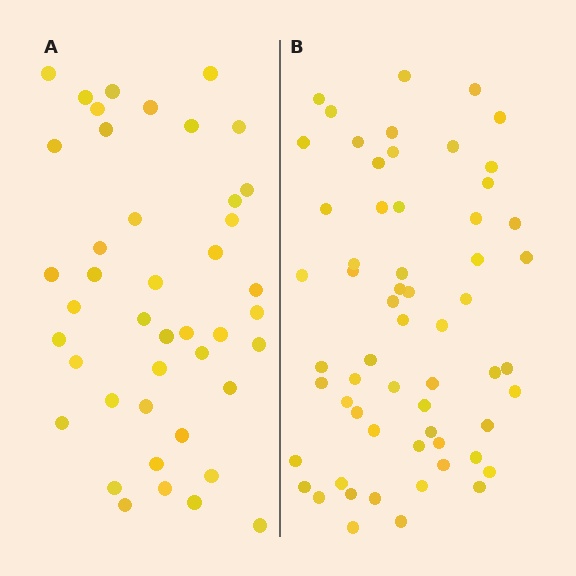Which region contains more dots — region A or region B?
Region B (the right region) has more dots.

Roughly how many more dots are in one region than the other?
Region B has approximately 15 more dots than region A.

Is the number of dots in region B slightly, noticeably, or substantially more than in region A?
Region B has noticeably more, but not dramatically so. The ratio is roughly 1.4 to 1.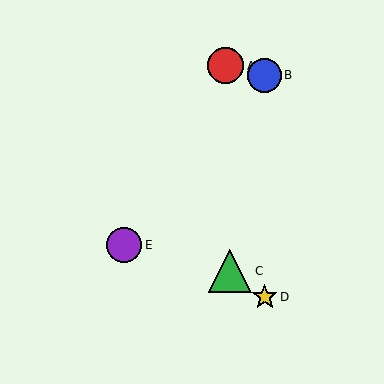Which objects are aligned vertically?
Objects B, D are aligned vertically.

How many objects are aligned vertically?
2 objects (B, D) are aligned vertically.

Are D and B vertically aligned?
Yes, both are at x≈265.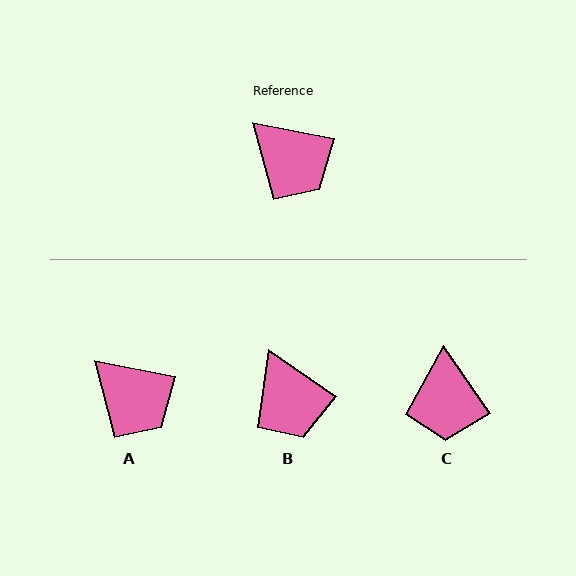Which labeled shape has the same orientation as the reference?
A.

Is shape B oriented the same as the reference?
No, it is off by about 23 degrees.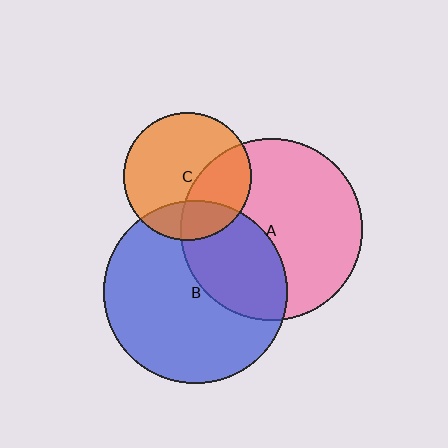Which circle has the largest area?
Circle B (blue).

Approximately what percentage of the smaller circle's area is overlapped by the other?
Approximately 35%.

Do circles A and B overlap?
Yes.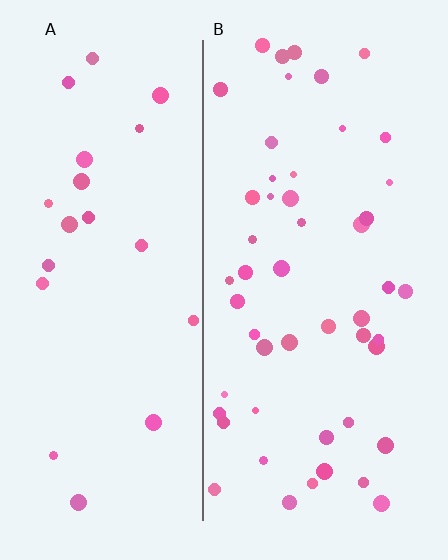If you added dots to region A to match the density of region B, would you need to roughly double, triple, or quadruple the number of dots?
Approximately double.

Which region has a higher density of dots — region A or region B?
B (the right).